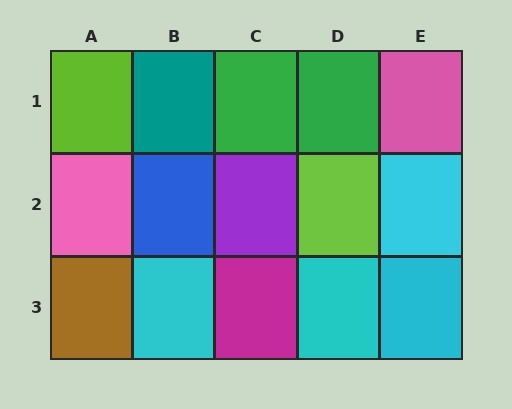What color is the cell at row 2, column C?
Purple.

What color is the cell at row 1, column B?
Teal.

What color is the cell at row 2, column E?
Cyan.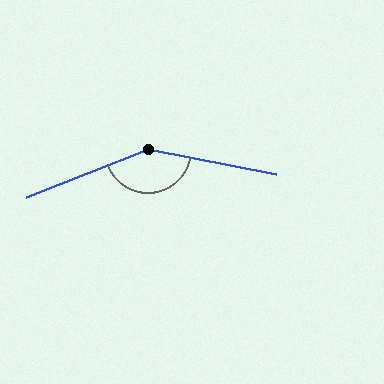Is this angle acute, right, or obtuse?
It is obtuse.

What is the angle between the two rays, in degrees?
Approximately 147 degrees.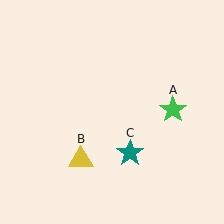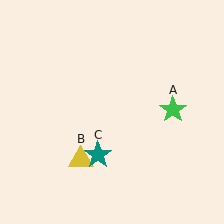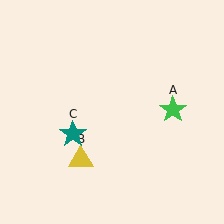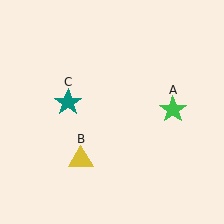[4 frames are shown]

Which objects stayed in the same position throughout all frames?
Green star (object A) and yellow triangle (object B) remained stationary.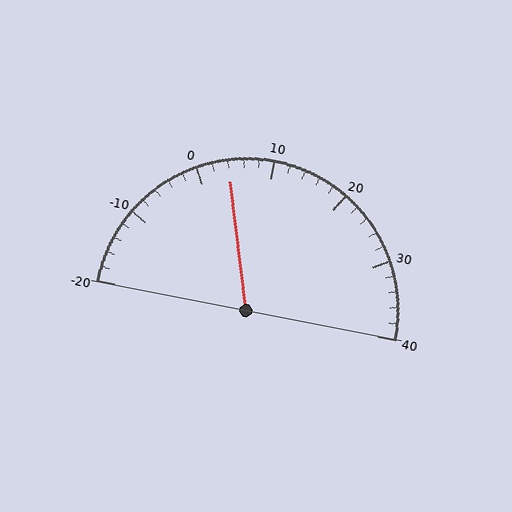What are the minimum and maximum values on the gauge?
The gauge ranges from -20 to 40.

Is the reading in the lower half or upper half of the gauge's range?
The reading is in the lower half of the range (-20 to 40).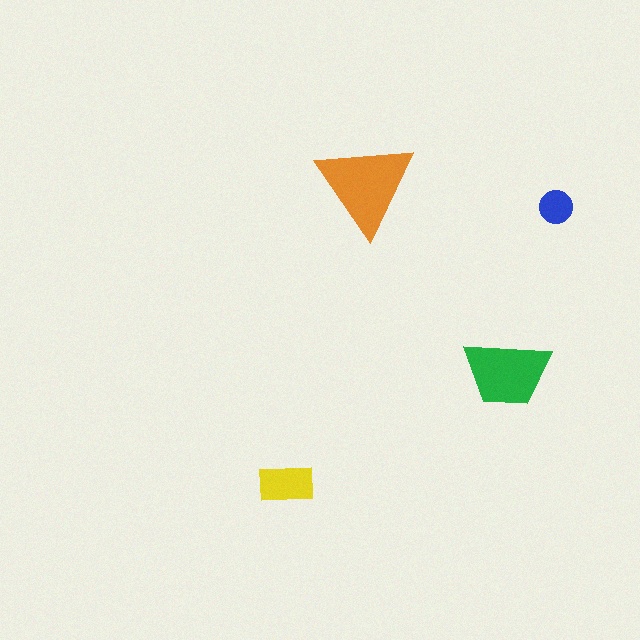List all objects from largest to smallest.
The orange triangle, the green trapezoid, the yellow rectangle, the blue circle.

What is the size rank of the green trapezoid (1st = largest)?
2nd.